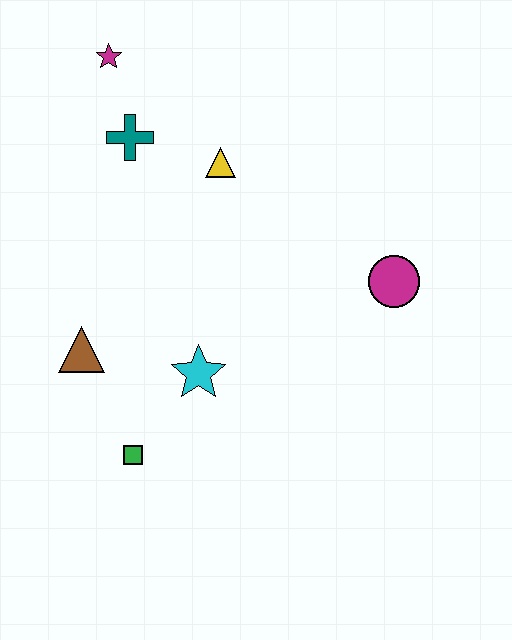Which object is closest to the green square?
The cyan star is closest to the green square.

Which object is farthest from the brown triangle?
The magenta circle is farthest from the brown triangle.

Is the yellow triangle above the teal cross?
No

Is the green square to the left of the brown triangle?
No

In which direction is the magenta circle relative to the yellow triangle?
The magenta circle is to the right of the yellow triangle.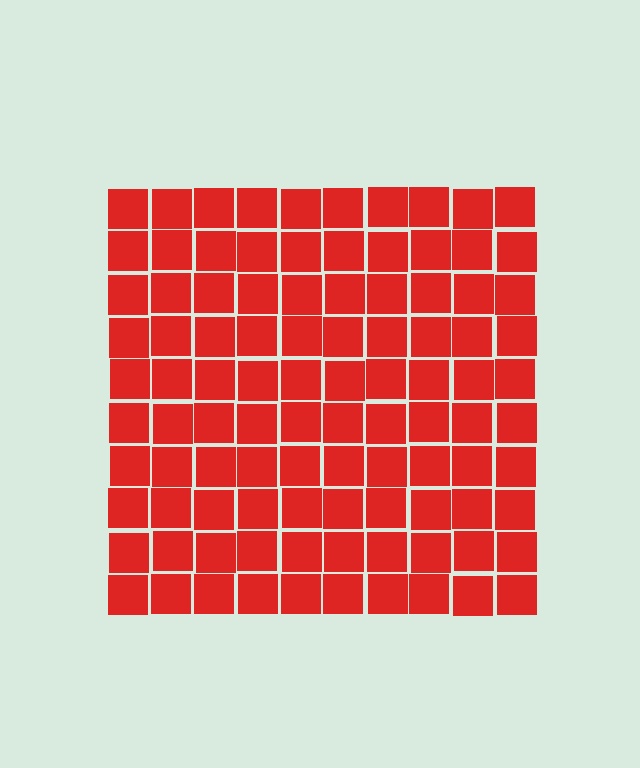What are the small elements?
The small elements are squares.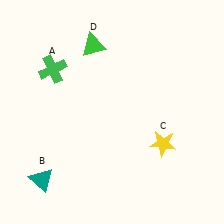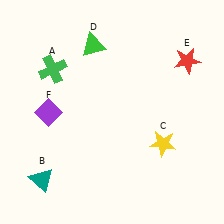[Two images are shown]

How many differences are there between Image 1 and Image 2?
There are 2 differences between the two images.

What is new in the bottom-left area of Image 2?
A purple diamond (F) was added in the bottom-left area of Image 2.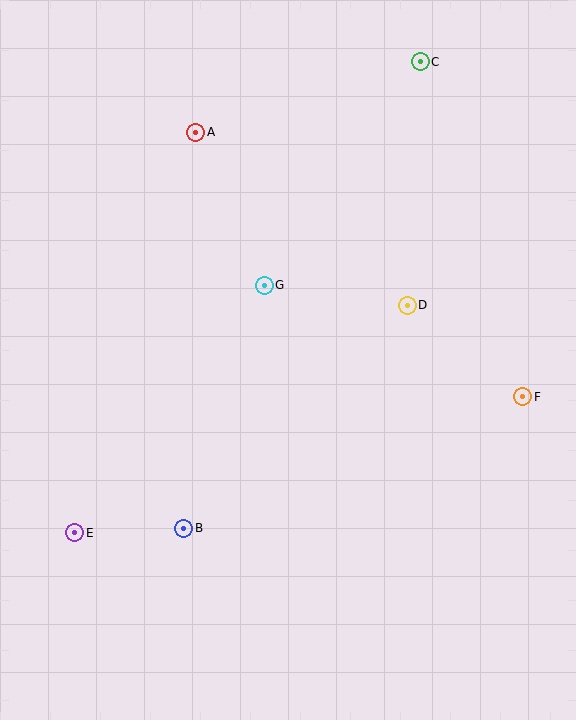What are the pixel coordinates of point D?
Point D is at (407, 305).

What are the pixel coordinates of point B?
Point B is at (184, 528).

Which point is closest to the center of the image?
Point G at (264, 285) is closest to the center.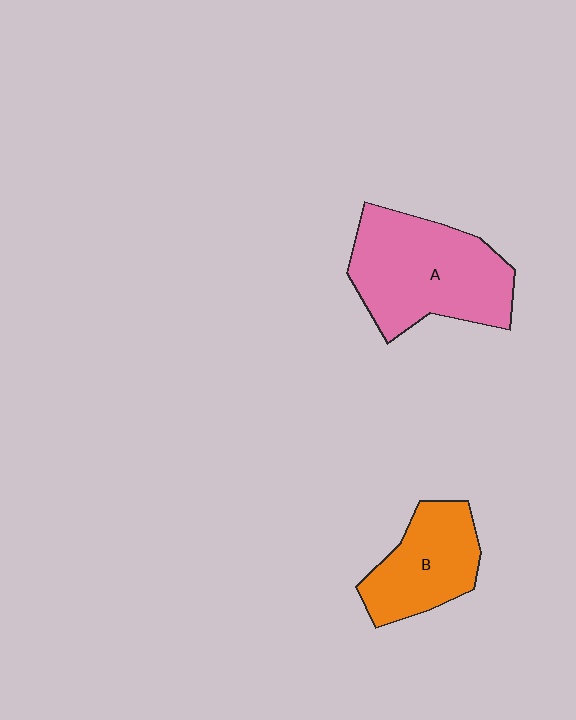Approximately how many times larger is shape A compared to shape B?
Approximately 1.6 times.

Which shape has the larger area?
Shape A (pink).